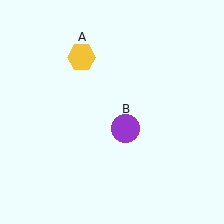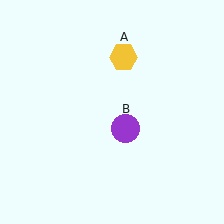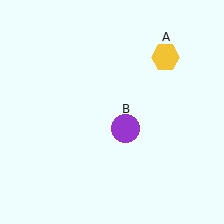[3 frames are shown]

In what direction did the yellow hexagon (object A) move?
The yellow hexagon (object A) moved right.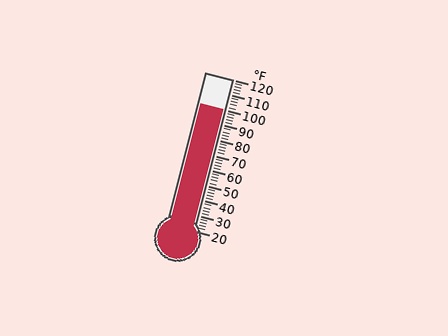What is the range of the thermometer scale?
The thermometer scale ranges from 20°F to 120°F.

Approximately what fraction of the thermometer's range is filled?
The thermometer is filled to approximately 80% of its range.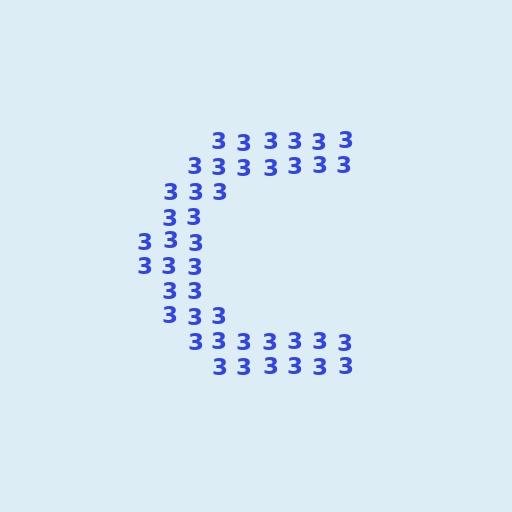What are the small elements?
The small elements are digit 3's.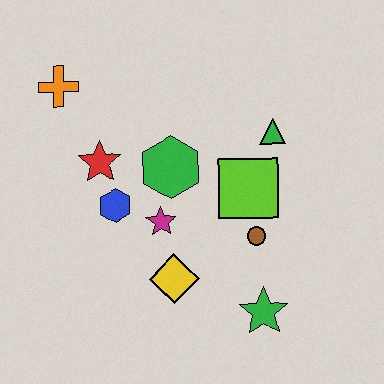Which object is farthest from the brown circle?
The orange cross is farthest from the brown circle.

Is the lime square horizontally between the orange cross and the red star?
No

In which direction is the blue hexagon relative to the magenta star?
The blue hexagon is to the left of the magenta star.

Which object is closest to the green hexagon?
The magenta star is closest to the green hexagon.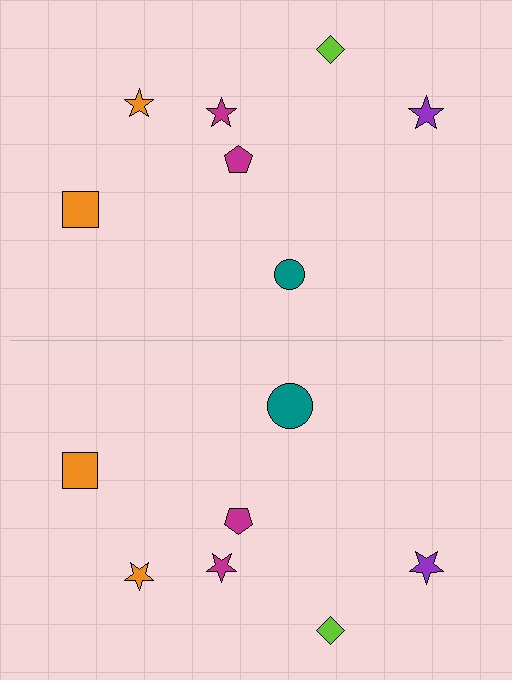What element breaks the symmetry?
The teal circle on the bottom side has a different size than its mirror counterpart.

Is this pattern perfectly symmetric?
No, the pattern is not perfectly symmetric. The teal circle on the bottom side has a different size than its mirror counterpart.